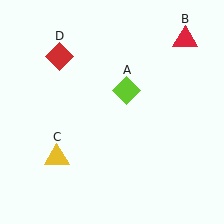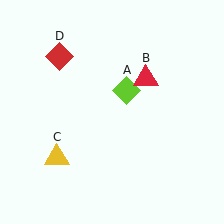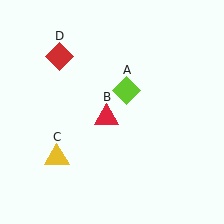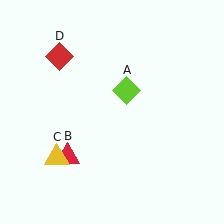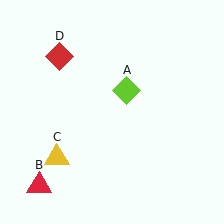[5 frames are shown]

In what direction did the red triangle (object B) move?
The red triangle (object B) moved down and to the left.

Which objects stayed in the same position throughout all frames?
Lime diamond (object A) and yellow triangle (object C) and red diamond (object D) remained stationary.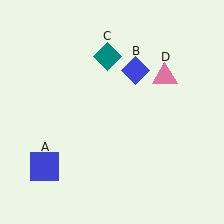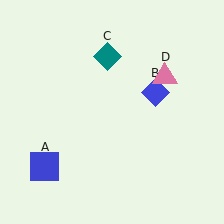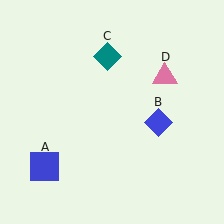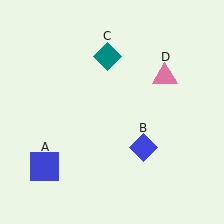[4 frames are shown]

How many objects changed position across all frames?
1 object changed position: blue diamond (object B).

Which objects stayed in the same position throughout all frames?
Blue square (object A) and teal diamond (object C) and pink triangle (object D) remained stationary.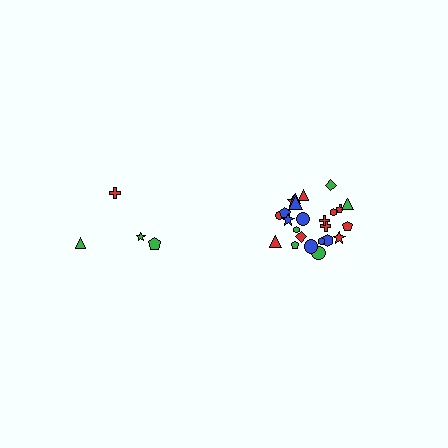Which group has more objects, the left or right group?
The right group.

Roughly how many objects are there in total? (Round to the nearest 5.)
Roughly 30 objects in total.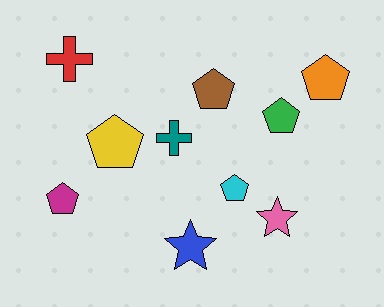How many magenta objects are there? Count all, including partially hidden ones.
There is 1 magenta object.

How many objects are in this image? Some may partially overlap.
There are 10 objects.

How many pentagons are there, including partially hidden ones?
There are 6 pentagons.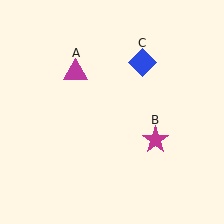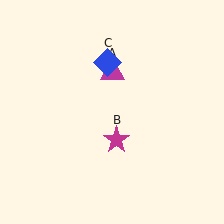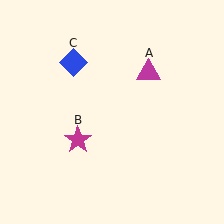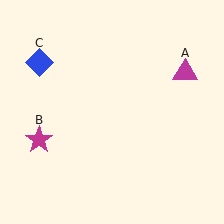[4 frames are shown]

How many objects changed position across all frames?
3 objects changed position: magenta triangle (object A), magenta star (object B), blue diamond (object C).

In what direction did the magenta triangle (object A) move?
The magenta triangle (object A) moved right.